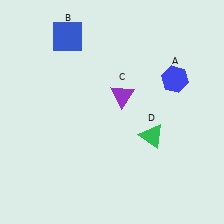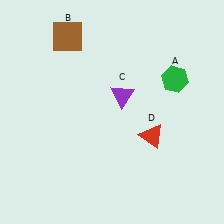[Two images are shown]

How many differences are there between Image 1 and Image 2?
There are 3 differences between the two images.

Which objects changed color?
A changed from blue to green. B changed from blue to brown. D changed from green to red.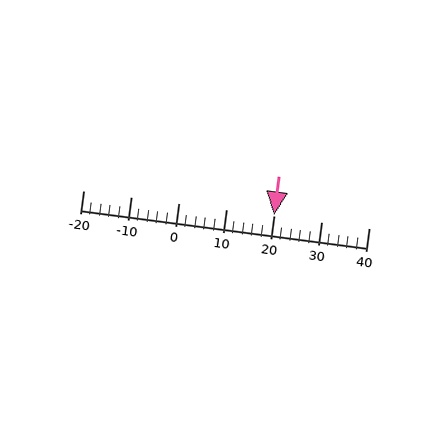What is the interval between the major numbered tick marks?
The major tick marks are spaced 10 units apart.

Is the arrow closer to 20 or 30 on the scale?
The arrow is closer to 20.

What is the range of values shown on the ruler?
The ruler shows values from -20 to 40.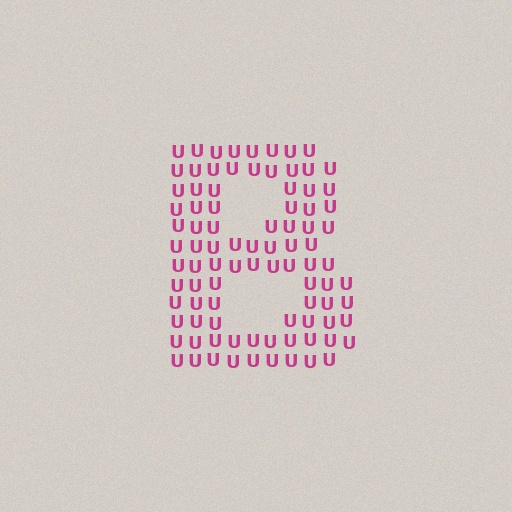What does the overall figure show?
The overall figure shows the letter B.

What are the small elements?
The small elements are letter U's.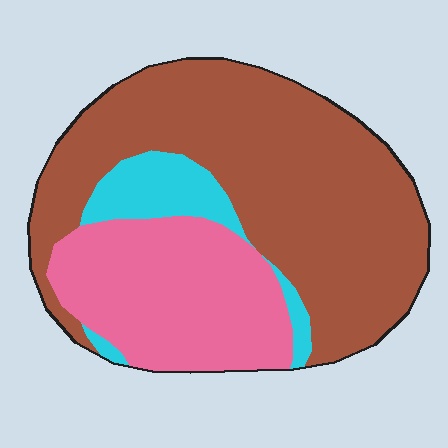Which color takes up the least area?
Cyan, at roughly 10%.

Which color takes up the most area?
Brown, at roughly 60%.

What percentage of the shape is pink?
Pink covers 30% of the shape.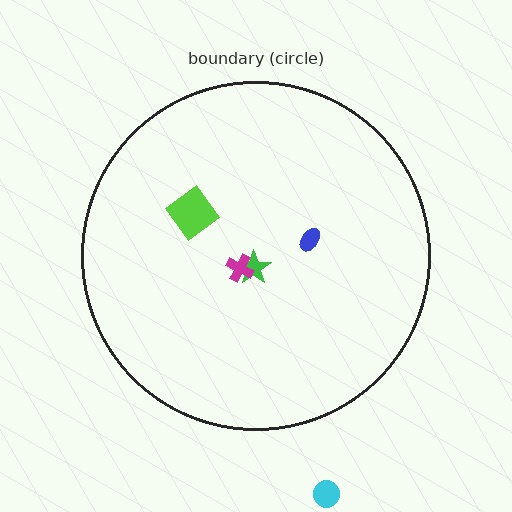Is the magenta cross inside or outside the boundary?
Inside.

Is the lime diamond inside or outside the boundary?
Inside.